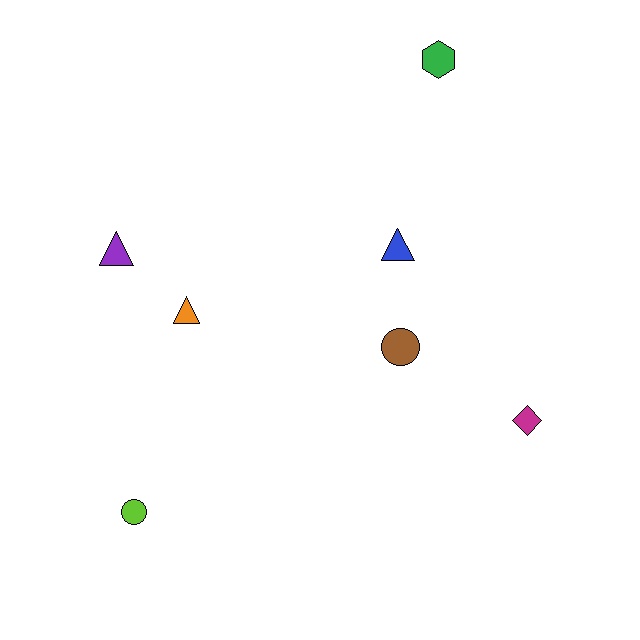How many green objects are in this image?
There is 1 green object.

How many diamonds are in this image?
There is 1 diamond.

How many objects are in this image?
There are 7 objects.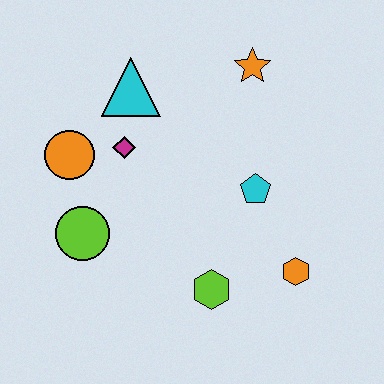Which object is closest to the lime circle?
The orange circle is closest to the lime circle.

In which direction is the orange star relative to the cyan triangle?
The orange star is to the right of the cyan triangle.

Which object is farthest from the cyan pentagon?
The orange circle is farthest from the cyan pentagon.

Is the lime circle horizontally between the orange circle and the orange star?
Yes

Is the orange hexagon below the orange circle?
Yes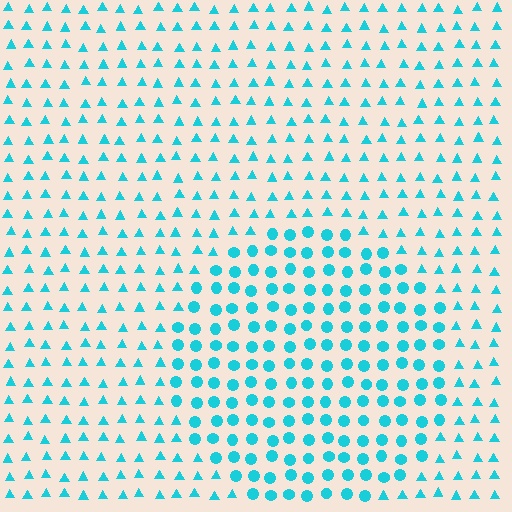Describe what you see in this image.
The image is filled with small cyan elements arranged in a uniform grid. A circle-shaped region contains circles, while the surrounding area contains triangles. The boundary is defined purely by the change in element shape.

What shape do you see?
I see a circle.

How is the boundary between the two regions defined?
The boundary is defined by a change in element shape: circles inside vs. triangles outside. All elements share the same color and spacing.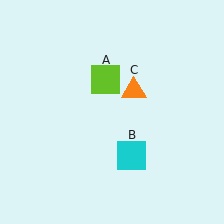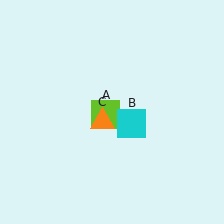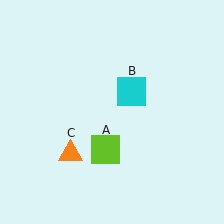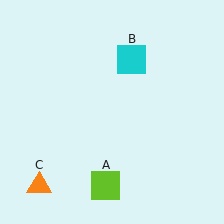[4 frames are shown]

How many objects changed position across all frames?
3 objects changed position: lime square (object A), cyan square (object B), orange triangle (object C).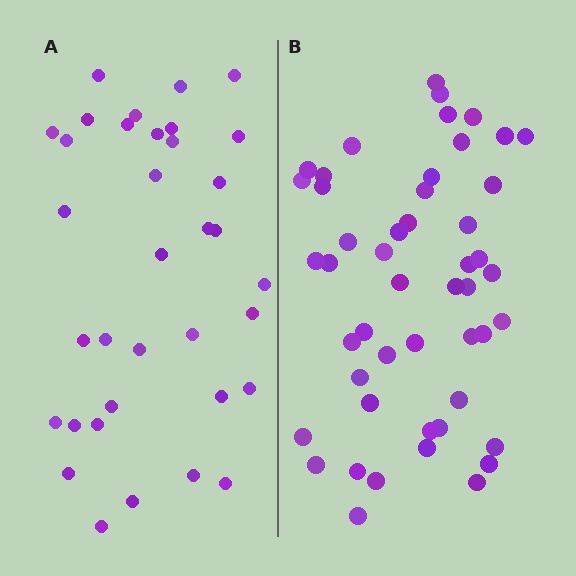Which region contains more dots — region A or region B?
Region B (the right region) has more dots.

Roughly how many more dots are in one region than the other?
Region B has approximately 15 more dots than region A.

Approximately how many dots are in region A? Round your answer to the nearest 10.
About 40 dots. (The exact count is 35, which rounds to 40.)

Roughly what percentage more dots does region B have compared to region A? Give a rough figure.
About 40% more.